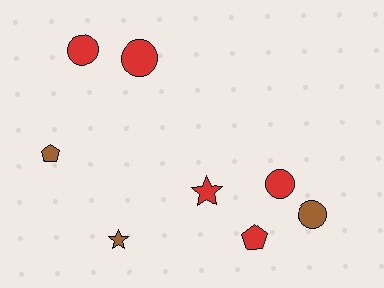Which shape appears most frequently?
Circle, with 4 objects.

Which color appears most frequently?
Red, with 5 objects.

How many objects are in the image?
There are 8 objects.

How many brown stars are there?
There is 1 brown star.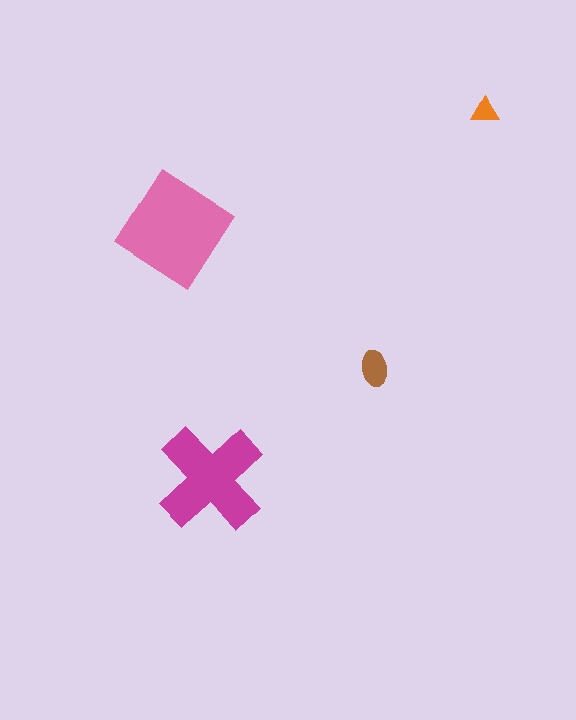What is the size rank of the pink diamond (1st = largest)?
1st.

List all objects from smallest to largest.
The orange triangle, the brown ellipse, the magenta cross, the pink diamond.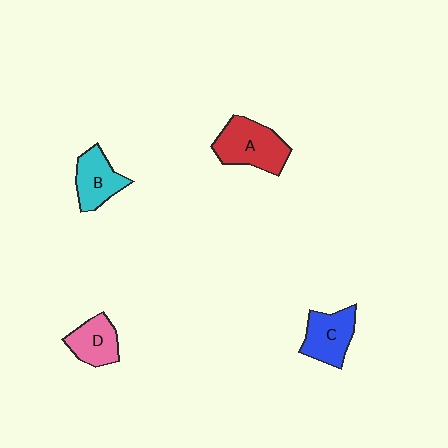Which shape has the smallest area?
Shape D (pink).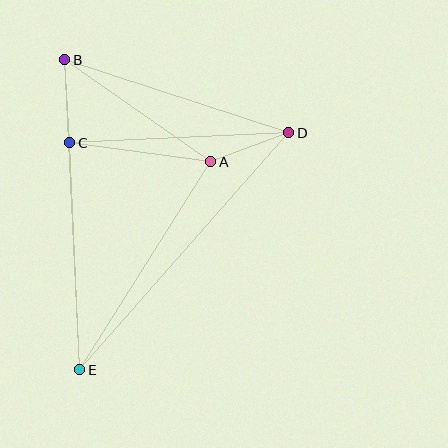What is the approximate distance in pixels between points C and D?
The distance between C and D is approximately 220 pixels.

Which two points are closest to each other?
Points B and C are closest to each other.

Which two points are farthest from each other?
Points D and E are farthest from each other.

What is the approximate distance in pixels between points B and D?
The distance between B and D is approximately 236 pixels.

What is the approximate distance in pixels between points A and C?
The distance between A and C is approximately 143 pixels.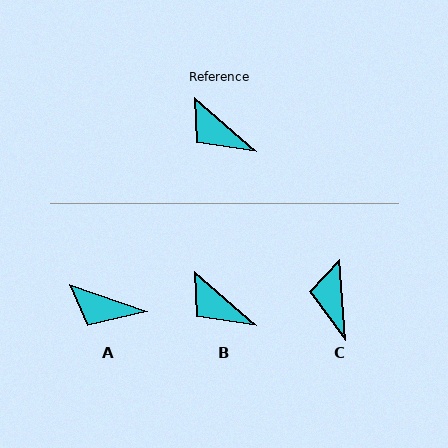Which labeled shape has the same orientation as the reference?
B.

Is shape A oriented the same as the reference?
No, it is off by about 21 degrees.